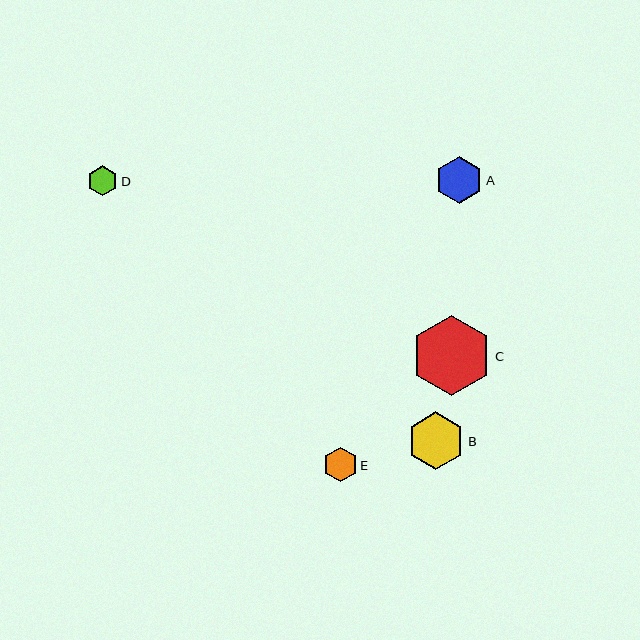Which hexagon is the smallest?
Hexagon D is the smallest with a size of approximately 30 pixels.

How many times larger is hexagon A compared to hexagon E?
Hexagon A is approximately 1.4 times the size of hexagon E.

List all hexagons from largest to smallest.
From largest to smallest: C, B, A, E, D.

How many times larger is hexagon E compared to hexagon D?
Hexagon E is approximately 1.1 times the size of hexagon D.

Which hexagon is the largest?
Hexagon C is the largest with a size of approximately 80 pixels.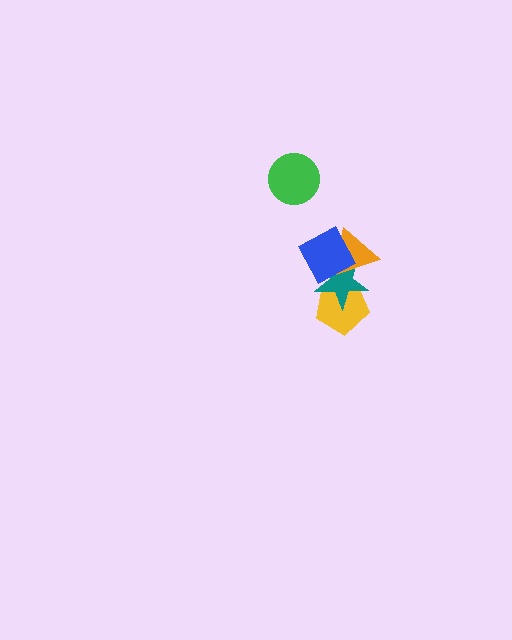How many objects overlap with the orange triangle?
2 objects overlap with the orange triangle.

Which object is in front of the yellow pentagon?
The teal star is in front of the yellow pentagon.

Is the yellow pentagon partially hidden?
Yes, it is partially covered by another shape.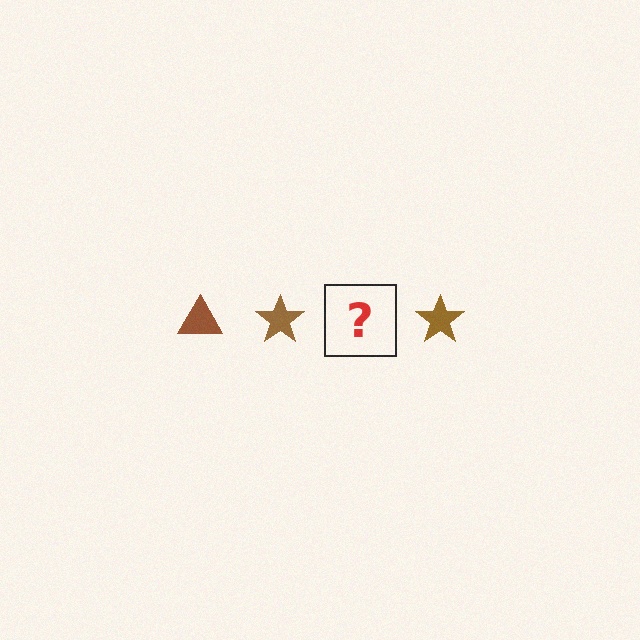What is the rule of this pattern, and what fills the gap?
The rule is that the pattern cycles through triangle, star shapes in brown. The gap should be filled with a brown triangle.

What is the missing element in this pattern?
The missing element is a brown triangle.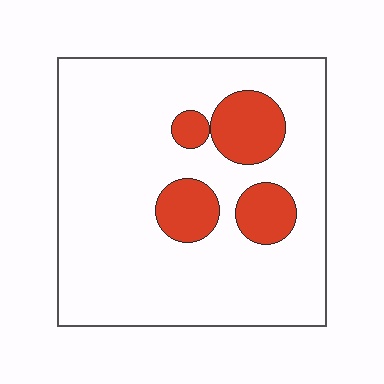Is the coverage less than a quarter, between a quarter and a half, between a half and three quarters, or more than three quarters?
Less than a quarter.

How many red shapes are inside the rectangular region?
4.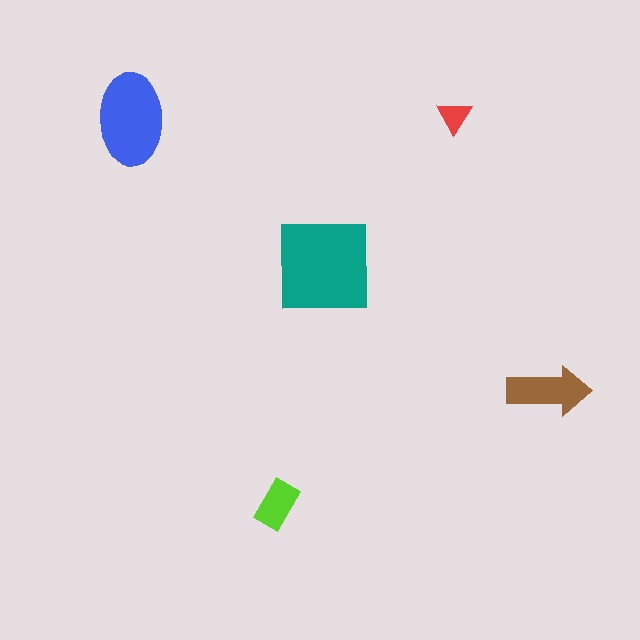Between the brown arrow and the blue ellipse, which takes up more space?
The blue ellipse.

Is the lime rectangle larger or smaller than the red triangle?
Larger.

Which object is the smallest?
The red triangle.